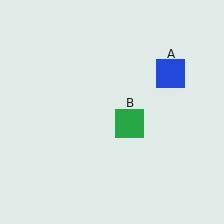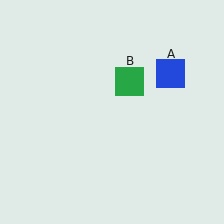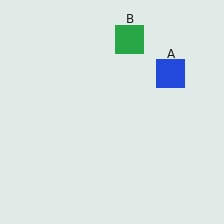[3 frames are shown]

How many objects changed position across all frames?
1 object changed position: green square (object B).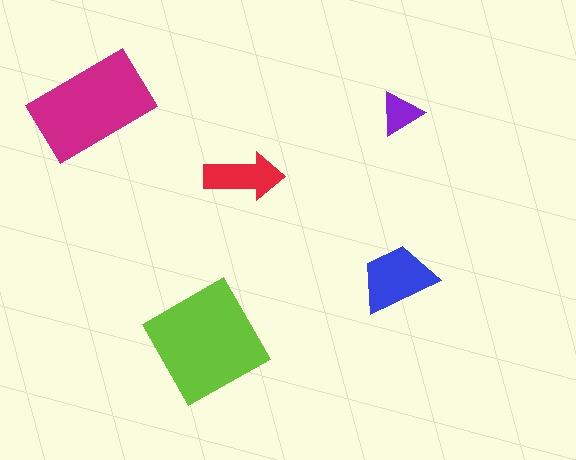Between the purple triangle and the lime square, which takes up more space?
The lime square.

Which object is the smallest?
The purple triangle.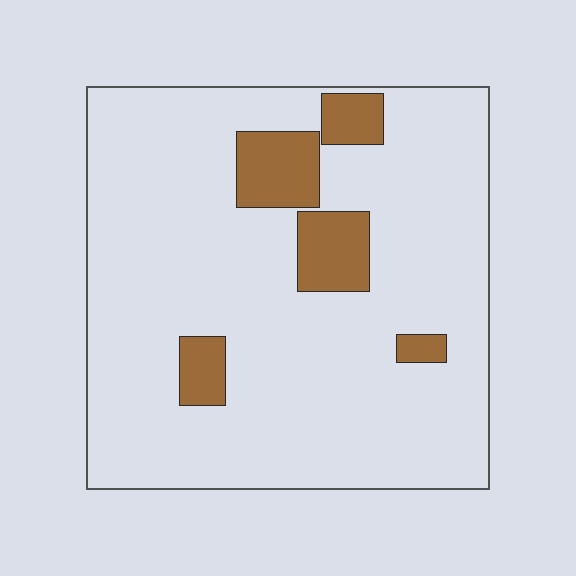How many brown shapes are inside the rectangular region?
5.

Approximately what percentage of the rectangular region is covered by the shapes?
Approximately 15%.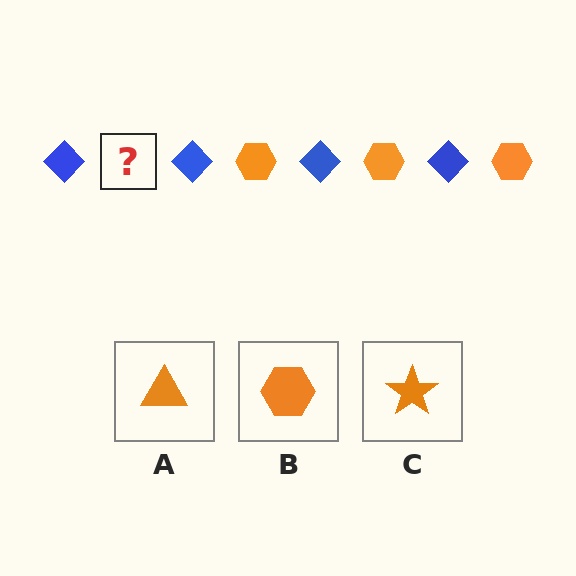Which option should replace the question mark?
Option B.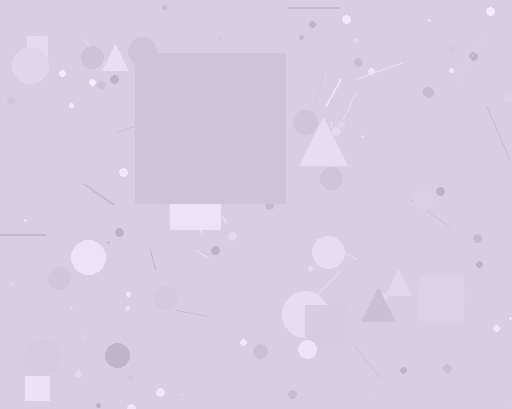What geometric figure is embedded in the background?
A square is embedded in the background.